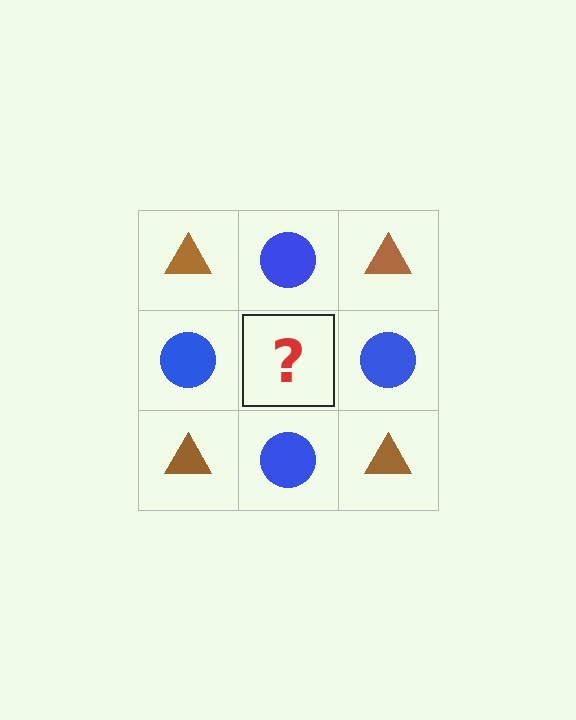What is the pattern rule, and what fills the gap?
The rule is that it alternates brown triangle and blue circle in a checkerboard pattern. The gap should be filled with a brown triangle.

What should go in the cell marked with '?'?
The missing cell should contain a brown triangle.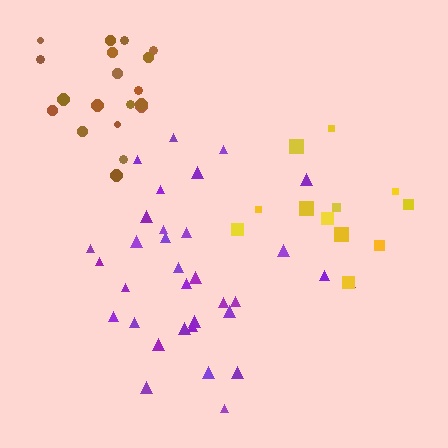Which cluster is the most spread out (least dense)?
Yellow.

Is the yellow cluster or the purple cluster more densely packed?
Purple.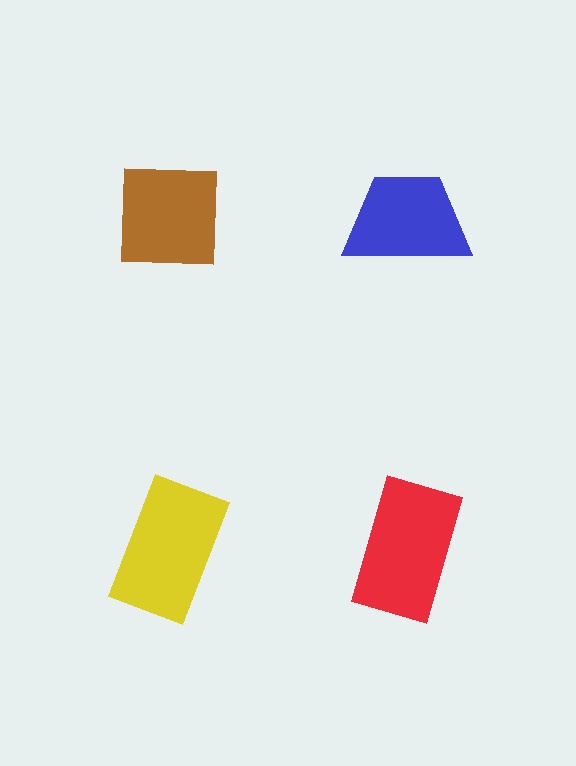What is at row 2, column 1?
A yellow rectangle.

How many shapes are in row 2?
2 shapes.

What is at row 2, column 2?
A red rectangle.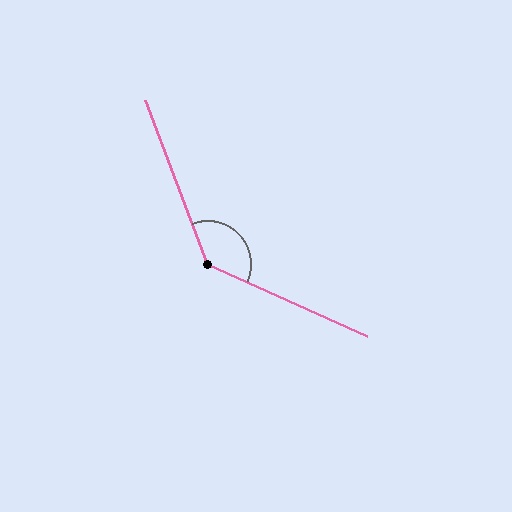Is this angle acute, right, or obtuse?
It is obtuse.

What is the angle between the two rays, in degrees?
Approximately 135 degrees.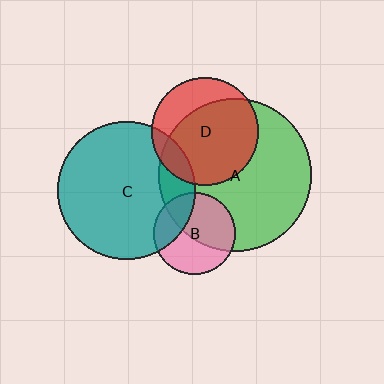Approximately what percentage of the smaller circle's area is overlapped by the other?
Approximately 15%.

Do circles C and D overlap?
Yes.